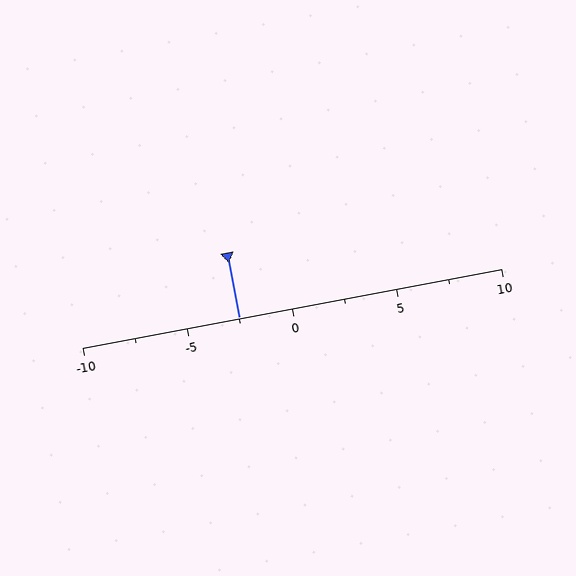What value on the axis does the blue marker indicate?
The marker indicates approximately -2.5.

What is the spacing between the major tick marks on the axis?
The major ticks are spaced 5 apart.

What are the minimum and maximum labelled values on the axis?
The axis runs from -10 to 10.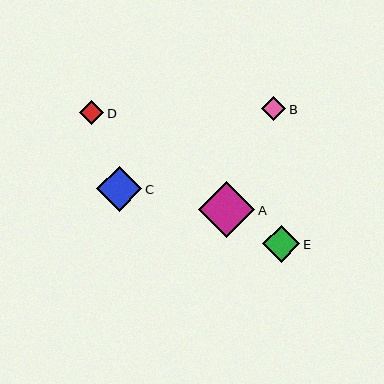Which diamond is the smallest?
Diamond D is the smallest with a size of approximately 24 pixels.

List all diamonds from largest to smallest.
From largest to smallest: A, C, E, B, D.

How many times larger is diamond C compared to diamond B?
Diamond C is approximately 1.9 times the size of diamond B.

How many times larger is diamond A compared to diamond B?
Diamond A is approximately 2.3 times the size of diamond B.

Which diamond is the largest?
Diamond A is the largest with a size of approximately 57 pixels.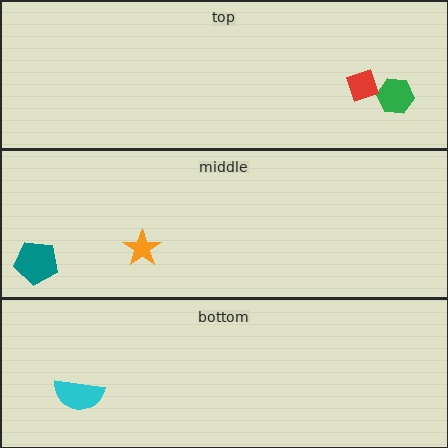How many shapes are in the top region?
2.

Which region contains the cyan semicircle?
The bottom region.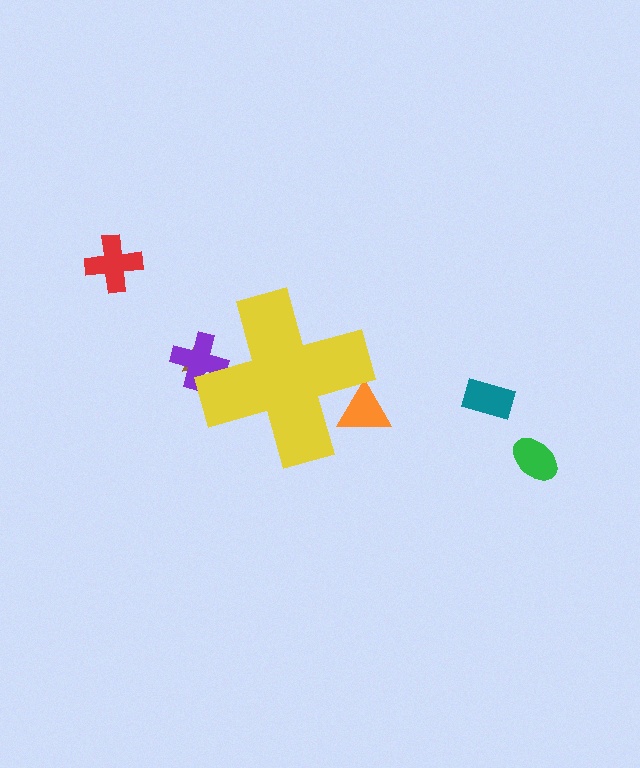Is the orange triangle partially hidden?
Yes, the orange triangle is partially hidden behind the yellow cross.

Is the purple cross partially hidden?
Yes, the purple cross is partially hidden behind the yellow cross.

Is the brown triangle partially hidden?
Yes, the brown triangle is partially hidden behind the yellow cross.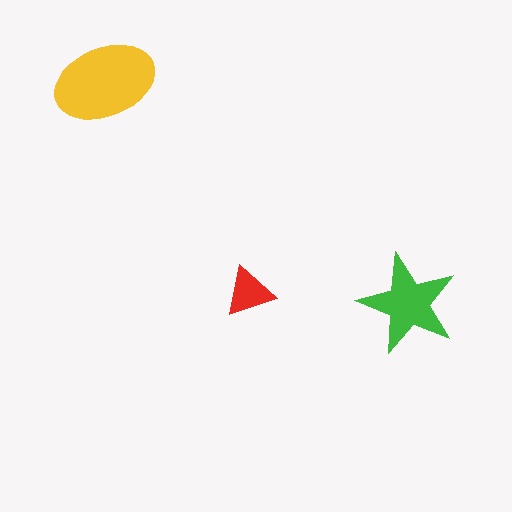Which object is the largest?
The yellow ellipse.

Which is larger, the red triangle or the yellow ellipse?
The yellow ellipse.